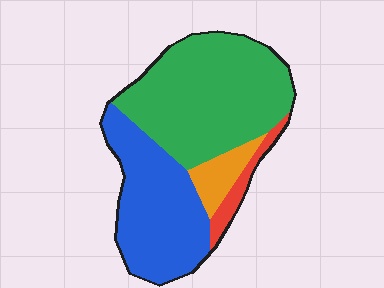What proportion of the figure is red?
Red covers about 5% of the figure.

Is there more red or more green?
Green.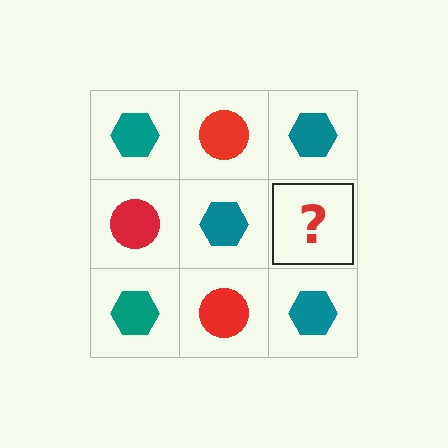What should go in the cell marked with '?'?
The missing cell should contain a red circle.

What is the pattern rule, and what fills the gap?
The rule is that it alternates teal hexagon and red circle in a checkerboard pattern. The gap should be filled with a red circle.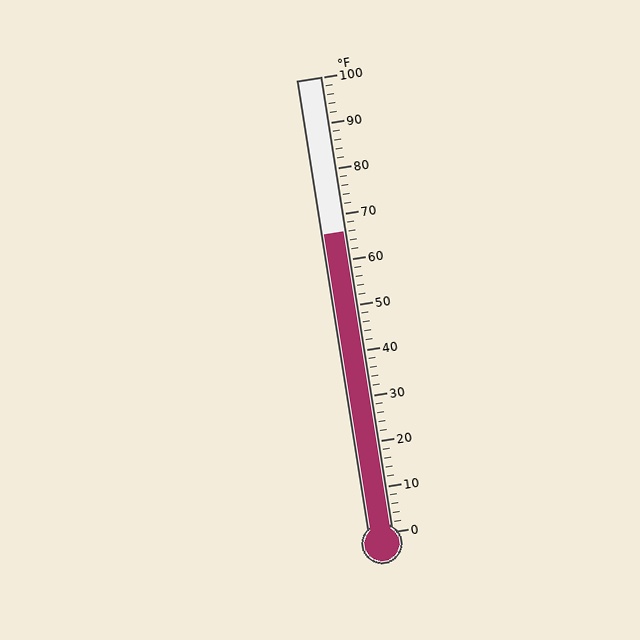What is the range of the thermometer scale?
The thermometer scale ranges from 0°F to 100°F.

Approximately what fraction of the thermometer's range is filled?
The thermometer is filled to approximately 65% of its range.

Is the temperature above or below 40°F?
The temperature is above 40°F.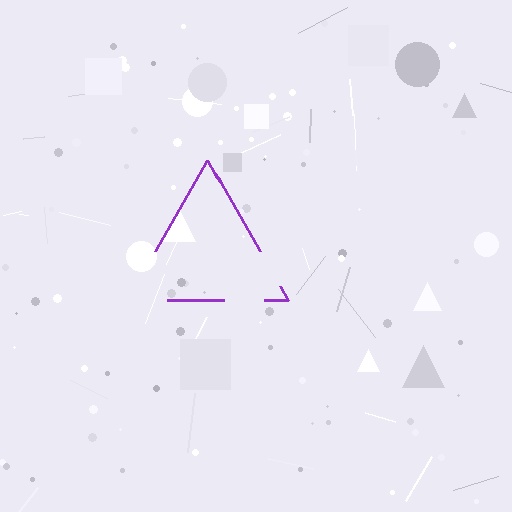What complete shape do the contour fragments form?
The contour fragments form a triangle.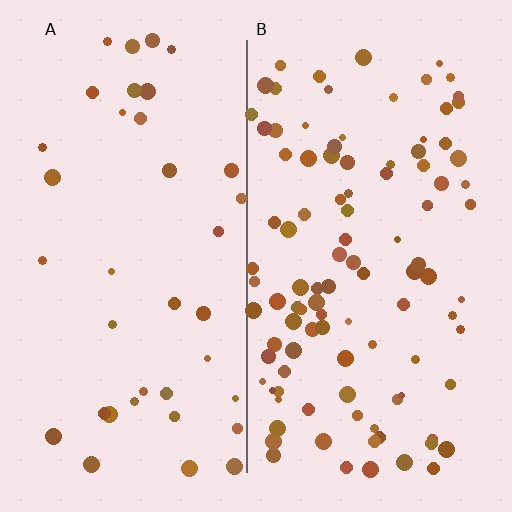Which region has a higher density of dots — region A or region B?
B (the right).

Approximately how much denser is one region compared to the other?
Approximately 2.7× — region B over region A.